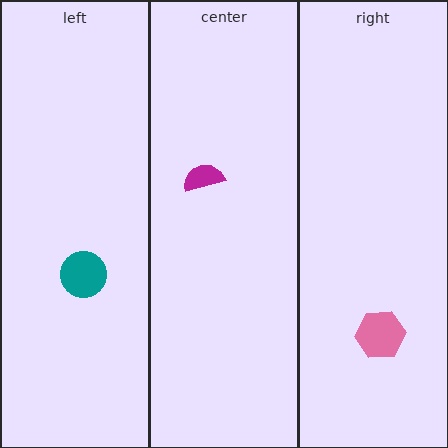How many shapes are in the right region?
1.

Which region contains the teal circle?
The left region.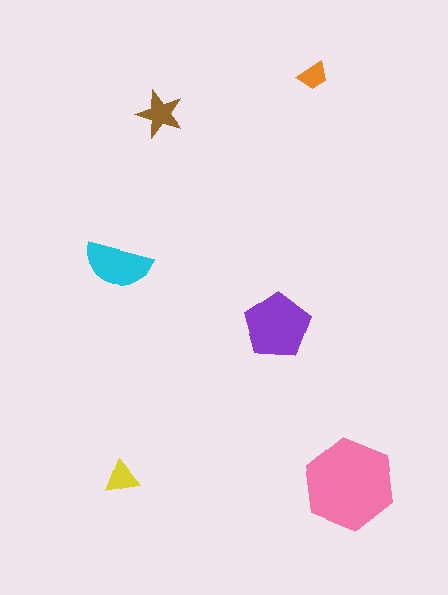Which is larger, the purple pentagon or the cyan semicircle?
The purple pentagon.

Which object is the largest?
The pink hexagon.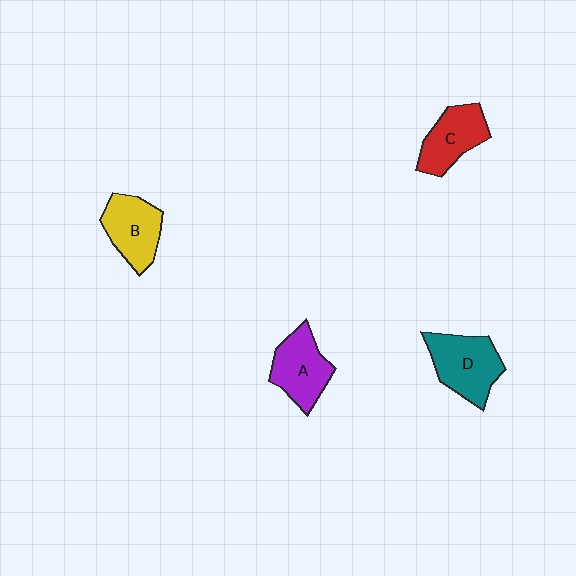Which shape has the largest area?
Shape D (teal).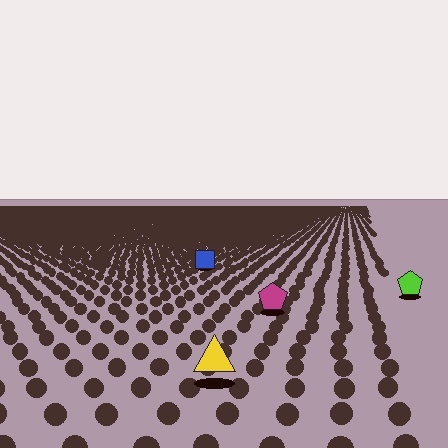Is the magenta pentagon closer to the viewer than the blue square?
Yes. The magenta pentagon is closer — you can tell from the texture gradient: the ground texture is coarser near it.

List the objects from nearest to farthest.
From nearest to farthest: the yellow triangle, the magenta pentagon, the lime pentagon, the blue square.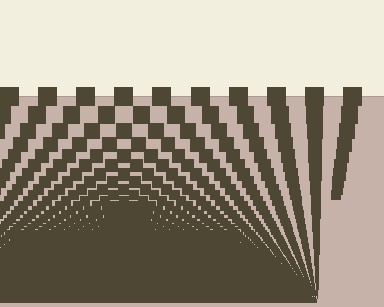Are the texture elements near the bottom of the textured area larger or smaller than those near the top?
Smaller. The gradient is inverted — elements near the bottom are smaller and denser.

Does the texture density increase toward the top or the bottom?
Density increases toward the bottom.